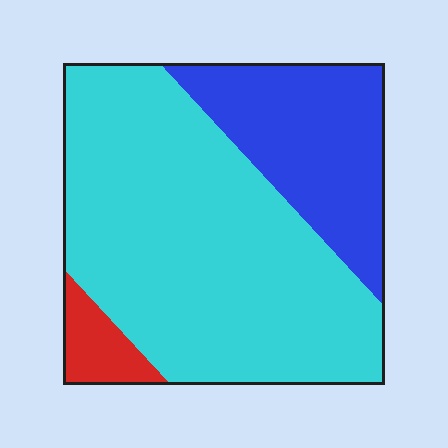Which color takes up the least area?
Red, at roughly 5%.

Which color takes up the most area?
Cyan, at roughly 65%.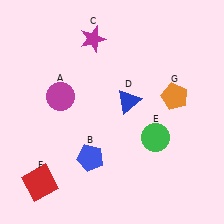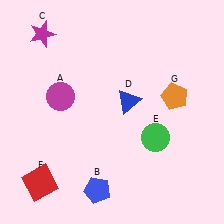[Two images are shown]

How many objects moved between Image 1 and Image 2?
2 objects moved between the two images.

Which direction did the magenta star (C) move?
The magenta star (C) moved left.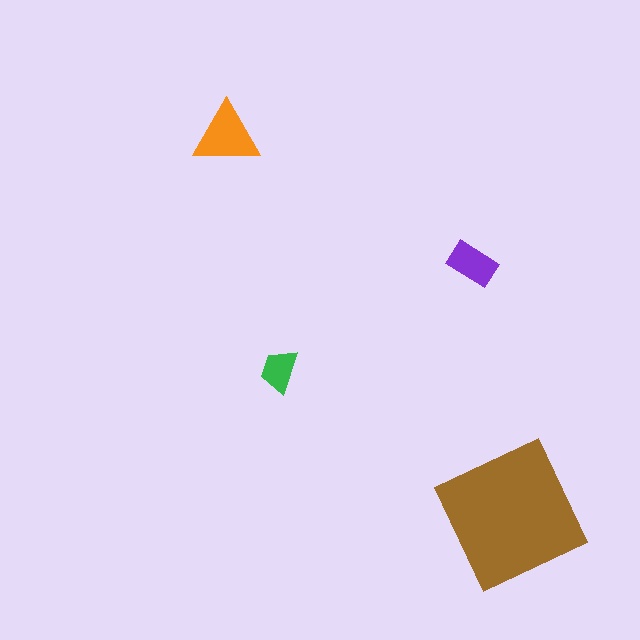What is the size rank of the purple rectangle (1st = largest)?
3rd.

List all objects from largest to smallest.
The brown square, the orange triangle, the purple rectangle, the green trapezoid.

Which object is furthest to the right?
The brown square is rightmost.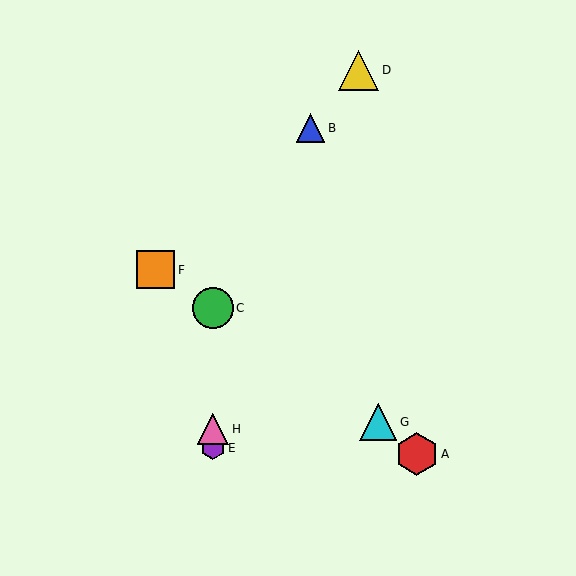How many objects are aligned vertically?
3 objects (C, E, H) are aligned vertically.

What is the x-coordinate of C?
Object C is at x≈213.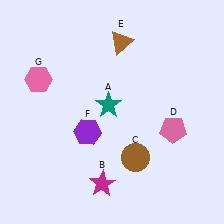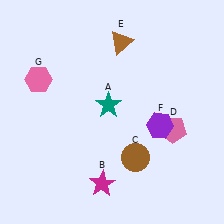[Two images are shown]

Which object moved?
The purple hexagon (F) moved right.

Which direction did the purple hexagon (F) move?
The purple hexagon (F) moved right.